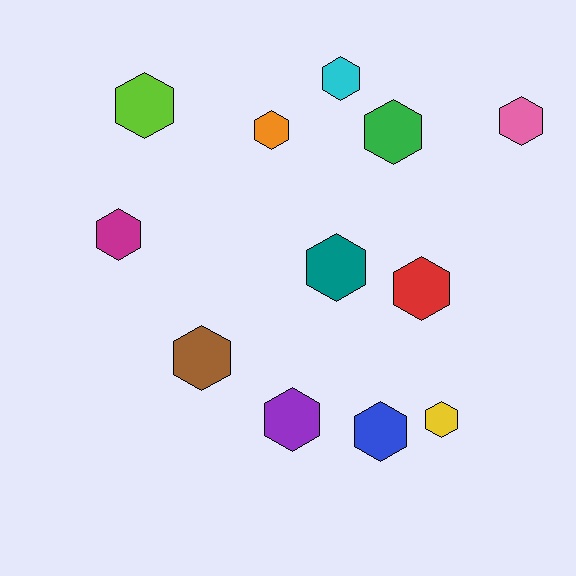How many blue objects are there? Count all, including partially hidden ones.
There is 1 blue object.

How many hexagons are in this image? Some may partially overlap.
There are 12 hexagons.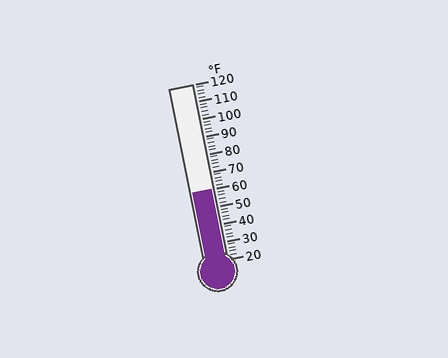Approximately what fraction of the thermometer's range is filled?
The thermometer is filled to approximately 40% of its range.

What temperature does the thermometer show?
The thermometer shows approximately 60°F.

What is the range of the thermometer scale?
The thermometer scale ranges from 20°F to 120°F.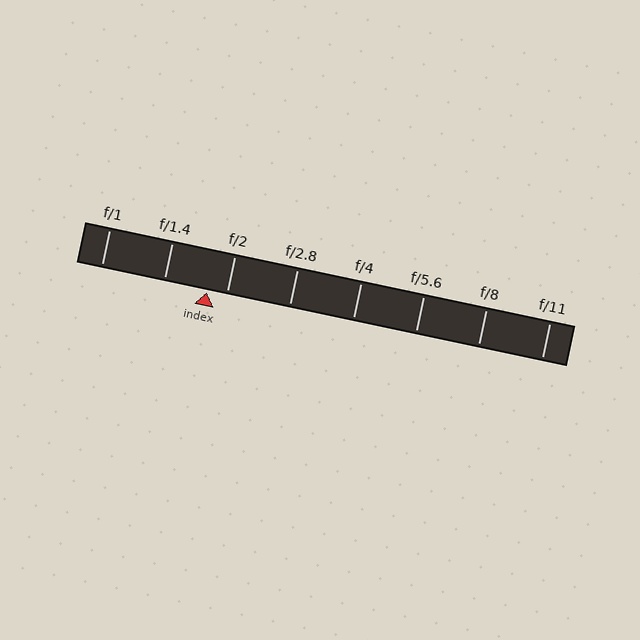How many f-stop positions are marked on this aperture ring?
There are 8 f-stop positions marked.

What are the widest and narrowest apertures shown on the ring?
The widest aperture shown is f/1 and the narrowest is f/11.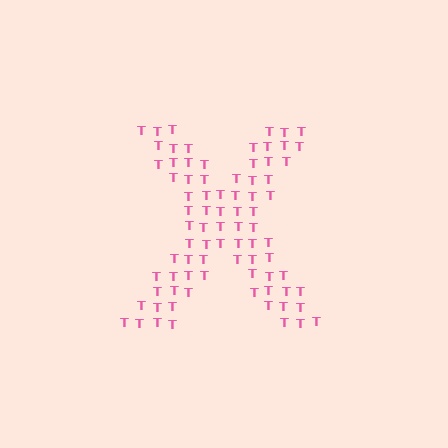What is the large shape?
The large shape is the letter X.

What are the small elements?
The small elements are letter T's.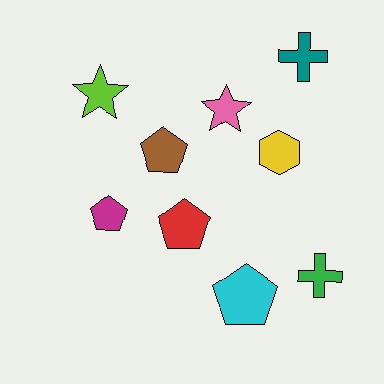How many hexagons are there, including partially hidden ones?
There is 1 hexagon.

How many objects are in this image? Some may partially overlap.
There are 9 objects.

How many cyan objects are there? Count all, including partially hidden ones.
There is 1 cyan object.